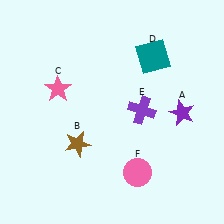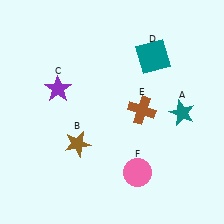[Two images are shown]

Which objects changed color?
A changed from purple to teal. C changed from pink to purple. E changed from purple to brown.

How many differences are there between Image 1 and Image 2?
There are 3 differences between the two images.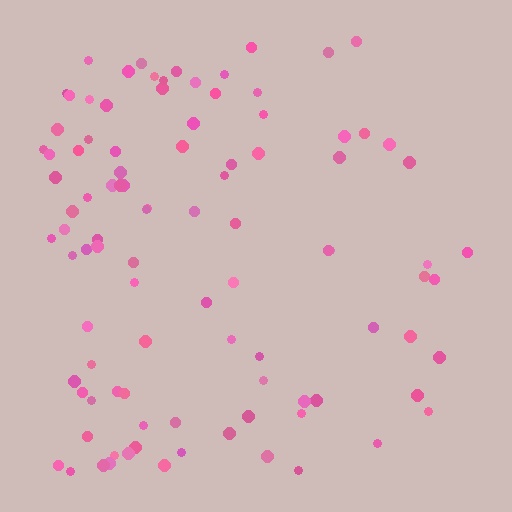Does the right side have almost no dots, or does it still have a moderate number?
Still a moderate number, just noticeably fewer than the left.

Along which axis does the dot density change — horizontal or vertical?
Horizontal.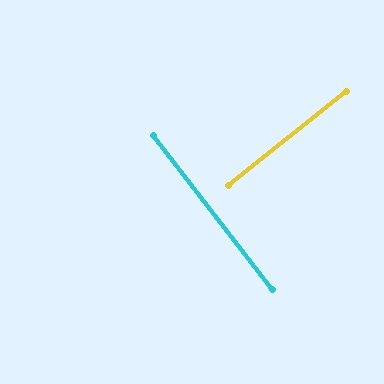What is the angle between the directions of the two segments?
Approximately 90 degrees.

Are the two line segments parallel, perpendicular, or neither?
Perpendicular — they meet at approximately 90°.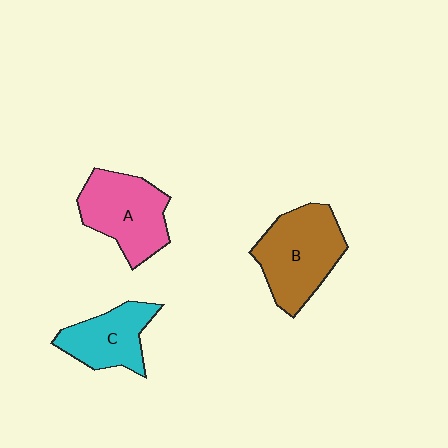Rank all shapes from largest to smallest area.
From largest to smallest: B (brown), A (pink), C (cyan).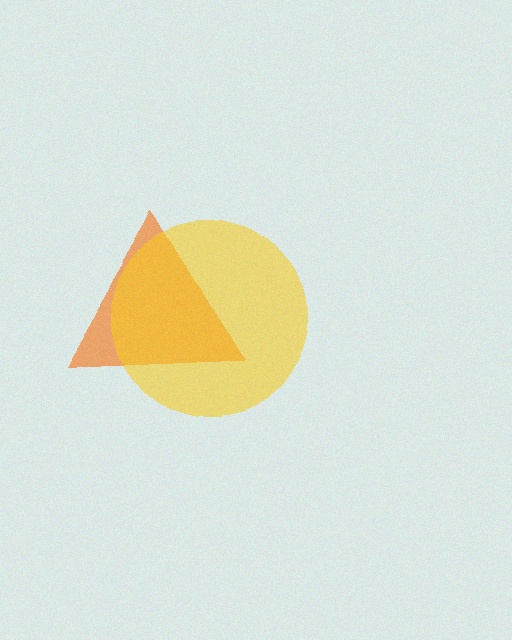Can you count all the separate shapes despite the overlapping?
Yes, there are 2 separate shapes.